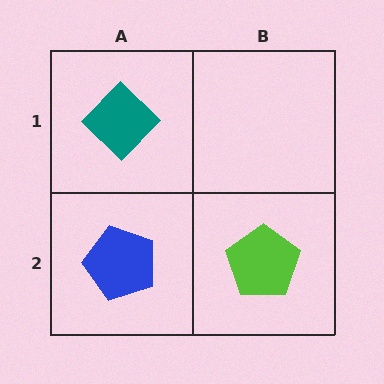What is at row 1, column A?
A teal diamond.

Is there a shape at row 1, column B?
No, that cell is empty.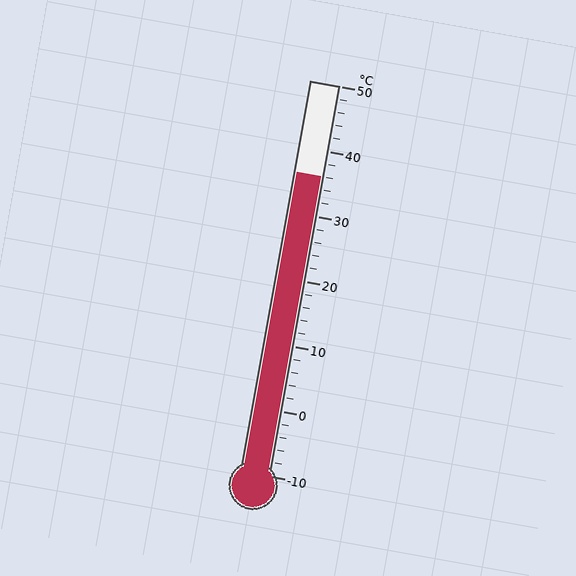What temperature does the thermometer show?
The thermometer shows approximately 36°C.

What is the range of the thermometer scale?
The thermometer scale ranges from -10°C to 50°C.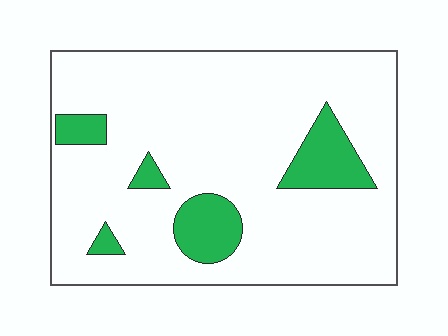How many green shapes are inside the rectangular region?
5.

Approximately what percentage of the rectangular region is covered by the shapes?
Approximately 15%.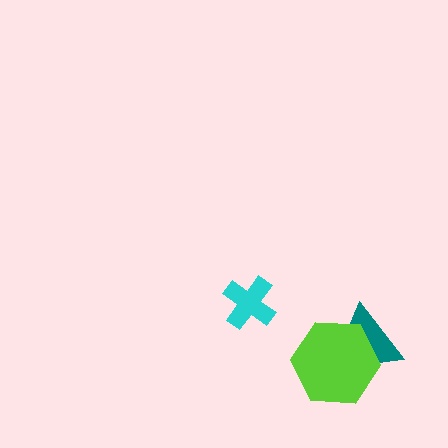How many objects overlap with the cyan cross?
0 objects overlap with the cyan cross.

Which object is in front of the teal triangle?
The lime hexagon is in front of the teal triangle.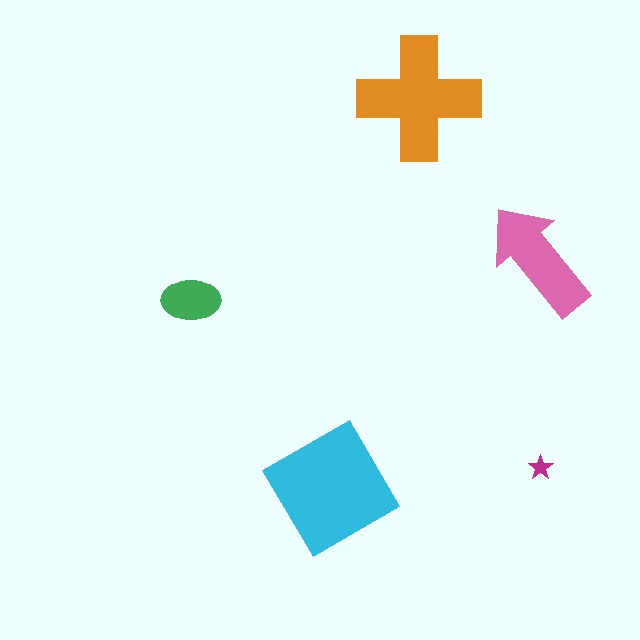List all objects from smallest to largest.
The magenta star, the green ellipse, the pink arrow, the orange cross, the cyan diamond.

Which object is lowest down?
The cyan diamond is bottommost.